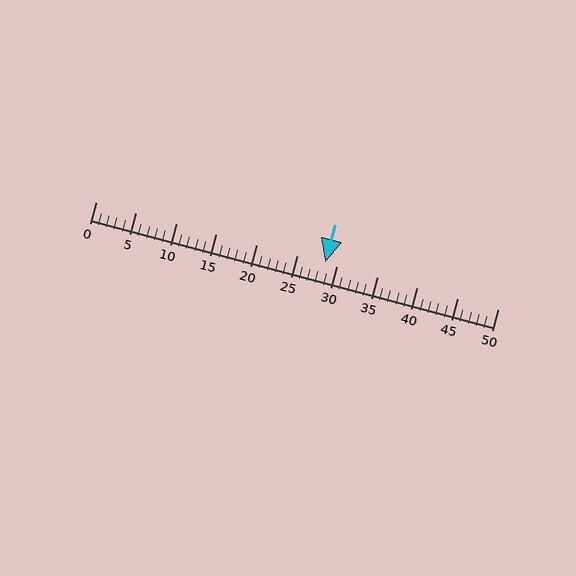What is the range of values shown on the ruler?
The ruler shows values from 0 to 50.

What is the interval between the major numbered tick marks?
The major tick marks are spaced 5 units apart.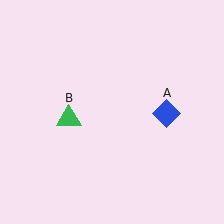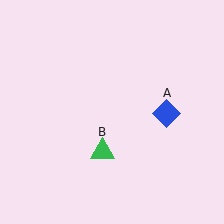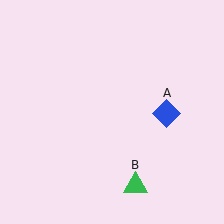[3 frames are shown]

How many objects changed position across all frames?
1 object changed position: green triangle (object B).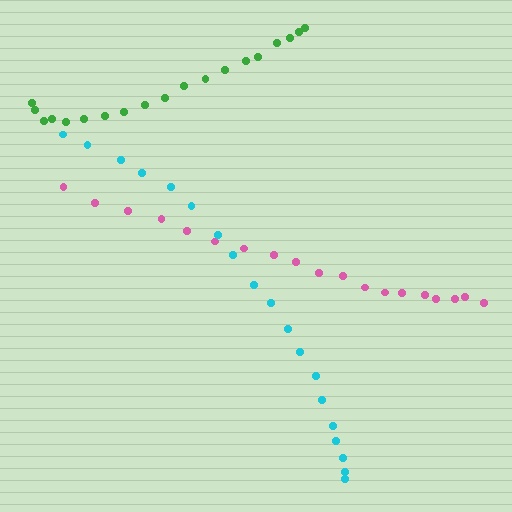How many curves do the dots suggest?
There are 3 distinct paths.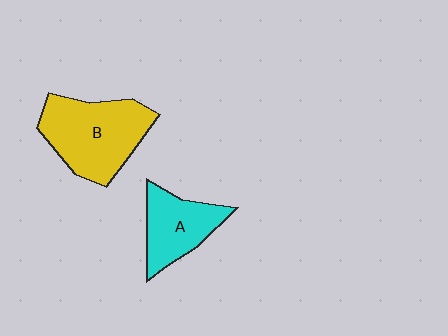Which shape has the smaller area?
Shape A (cyan).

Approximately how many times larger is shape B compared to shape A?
Approximately 1.5 times.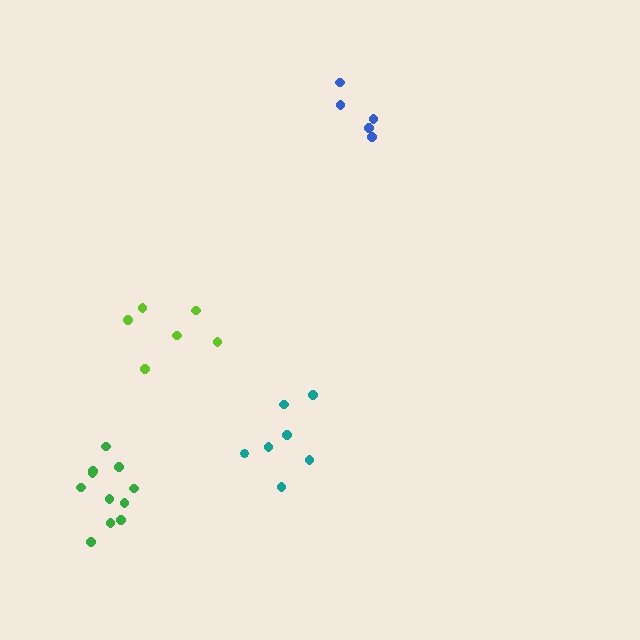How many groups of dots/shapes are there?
There are 4 groups.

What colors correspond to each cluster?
The clusters are colored: lime, teal, green, blue.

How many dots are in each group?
Group 1: 6 dots, Group 2: 7 dots, Group 3: 11 dots, Group 4: 5 dots (29 total).